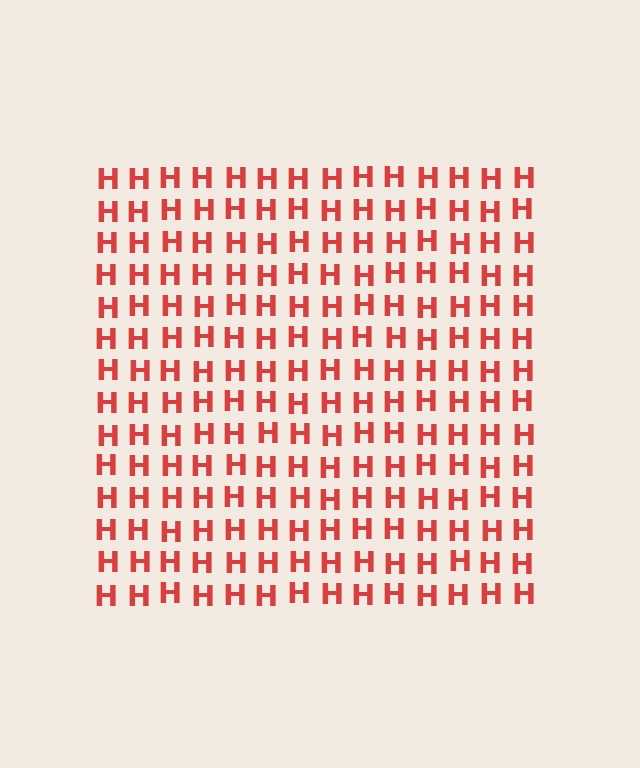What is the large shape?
The large shape is a square.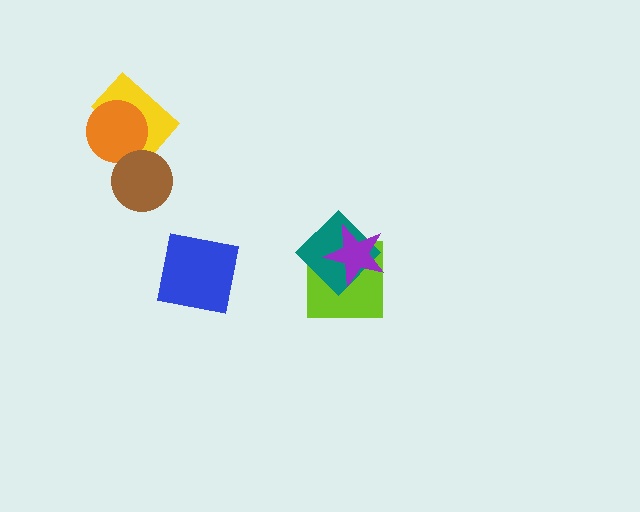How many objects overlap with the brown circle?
0 objects overlap with the brown circle.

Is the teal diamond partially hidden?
Yes, it is partially covered by another shape.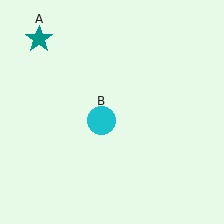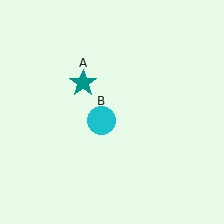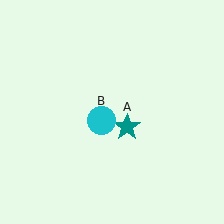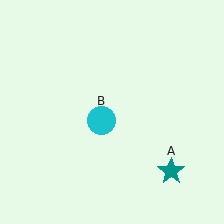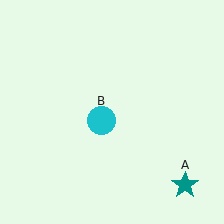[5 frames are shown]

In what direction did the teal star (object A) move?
The teal star (object A) moved down and to the right.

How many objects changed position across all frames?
1 object changed position: teal star (object A).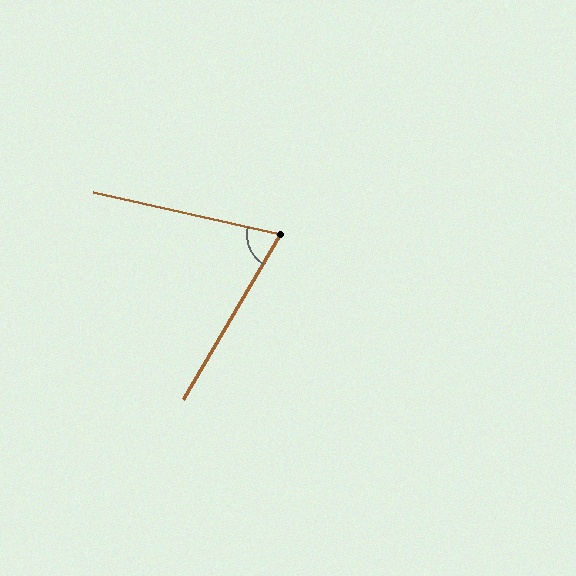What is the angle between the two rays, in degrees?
Approximately 72 degrees.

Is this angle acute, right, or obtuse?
It is acute.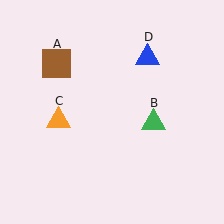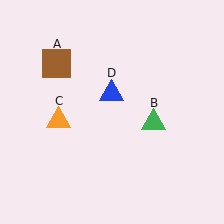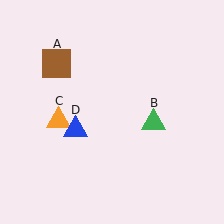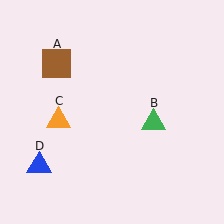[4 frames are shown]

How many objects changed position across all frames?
1 object changed position: blue triangle (object D).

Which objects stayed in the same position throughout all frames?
Brown square (object A) and green triangle (object B) and orange triangle (object C) remained stationary.